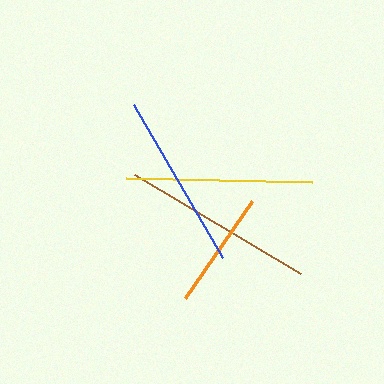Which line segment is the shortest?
The orange line is the shortest at approximately 117 pixels.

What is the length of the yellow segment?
The yellow segment is approximately 187 pixels long.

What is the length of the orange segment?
The orange segment is approximately 117 pixels long.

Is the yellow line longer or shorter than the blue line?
The yellow line is longer than the blue line.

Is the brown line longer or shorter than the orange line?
The brown line is longer than the orange line.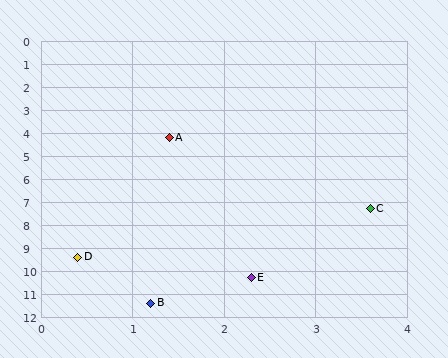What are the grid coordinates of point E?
Point E is at approximately (2.3, 10.3).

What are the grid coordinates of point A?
Point A is at approximately (1.4, 4.2).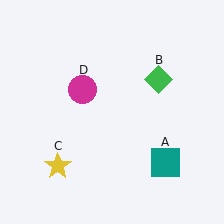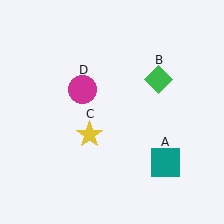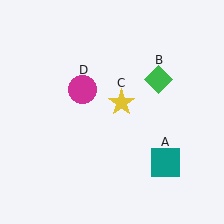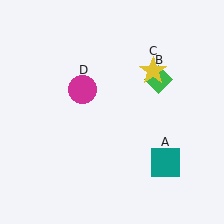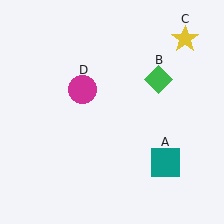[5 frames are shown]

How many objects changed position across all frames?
1 object changed position: yellow star (object C).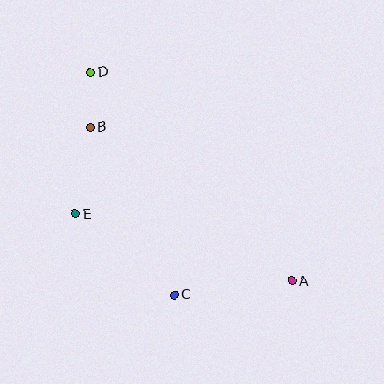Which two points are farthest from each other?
Points A and D are farthest from each other.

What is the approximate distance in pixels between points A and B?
The distance between A and B is approximately 254 pixels.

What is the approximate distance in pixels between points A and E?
The distance between A and E is approximately 227 pixels.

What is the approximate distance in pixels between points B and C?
The distance between B and C is approximately 187 pixels.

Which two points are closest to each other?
Points B and D are closest to each other.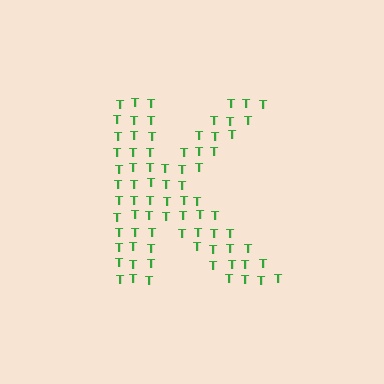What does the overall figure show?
The overall figure shows the letter K.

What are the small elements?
The small elements are letter T's.